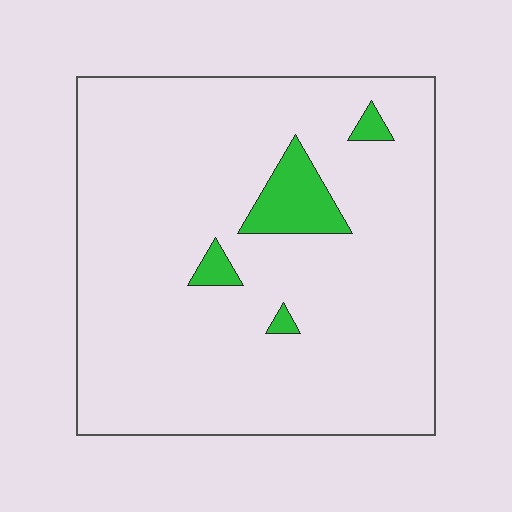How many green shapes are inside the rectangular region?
4.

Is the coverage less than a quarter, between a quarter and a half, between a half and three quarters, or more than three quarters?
Less than a quarter.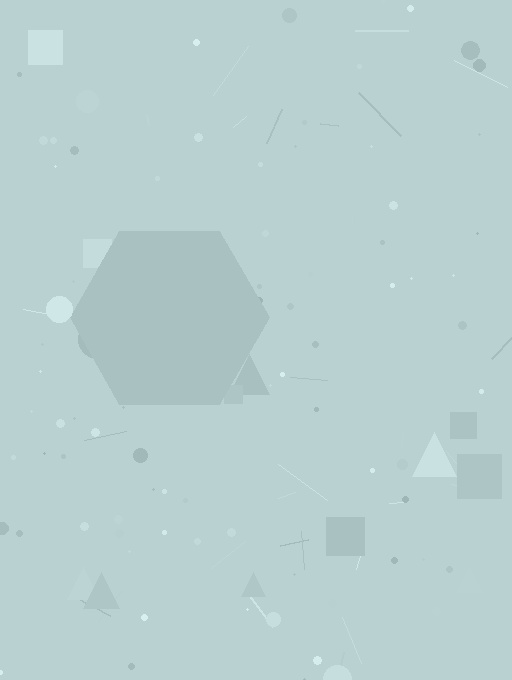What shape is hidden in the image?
A hexagon is hidden in the image.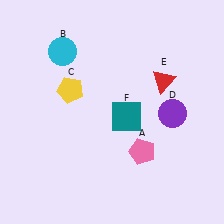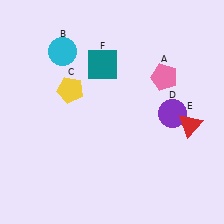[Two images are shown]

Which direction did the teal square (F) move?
The teal square (F) moved up.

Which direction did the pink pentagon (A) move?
The pink pentagon (A) moved up.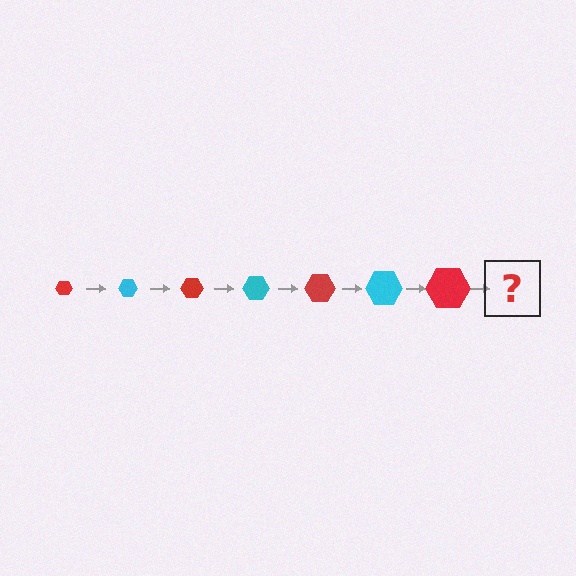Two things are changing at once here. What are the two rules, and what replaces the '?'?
The two rules are that the hexagon grows larger each step and the color cycles through red and cyan. The '?' should be a cyan hexagon, larger than the previous one.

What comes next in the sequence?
The next element should be a cyan hexagon, larger than the previous one.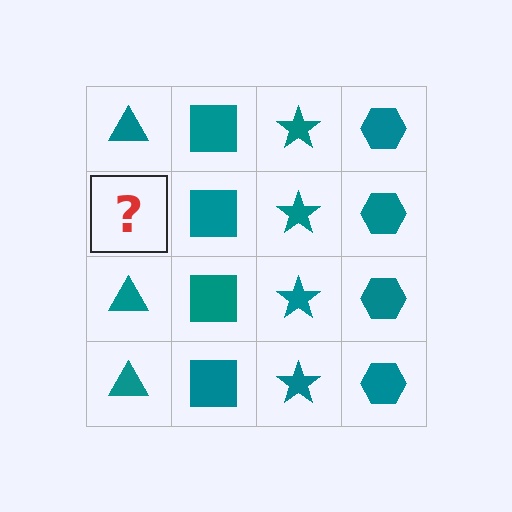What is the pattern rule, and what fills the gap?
The rule is that each column has a consistent shape. The gap should be filled with a teal triangle.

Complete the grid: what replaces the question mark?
The question mark should be replaced with a teal triangle.